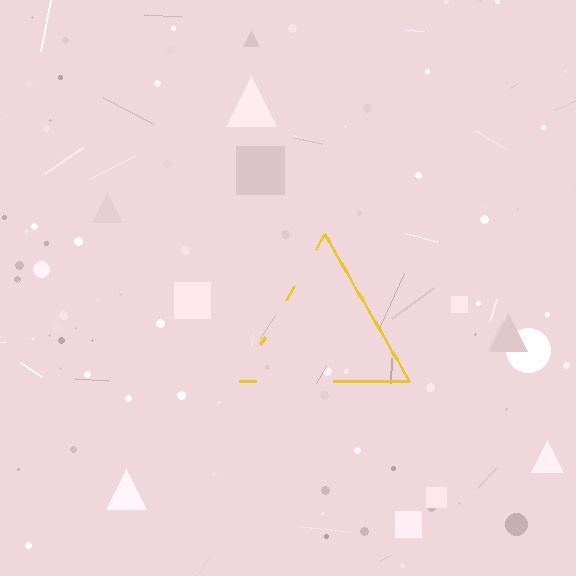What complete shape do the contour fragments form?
The contour fragments form a triangle.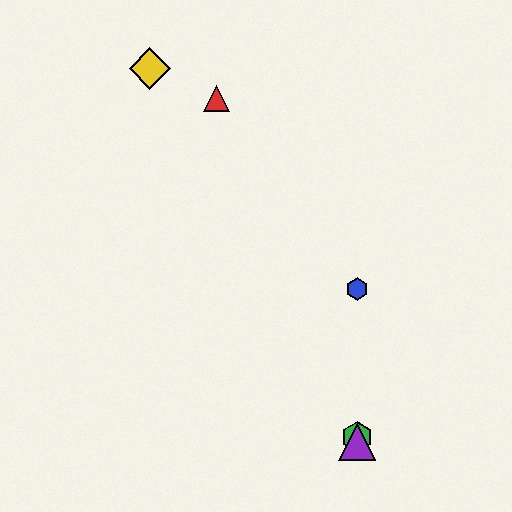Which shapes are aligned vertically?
The blue hexagon, the green hexagon, the purple triangle are aligned vertically.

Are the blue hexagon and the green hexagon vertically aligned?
Yes, both are at x≈357.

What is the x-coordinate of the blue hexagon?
The blue hexagon is at x≈357.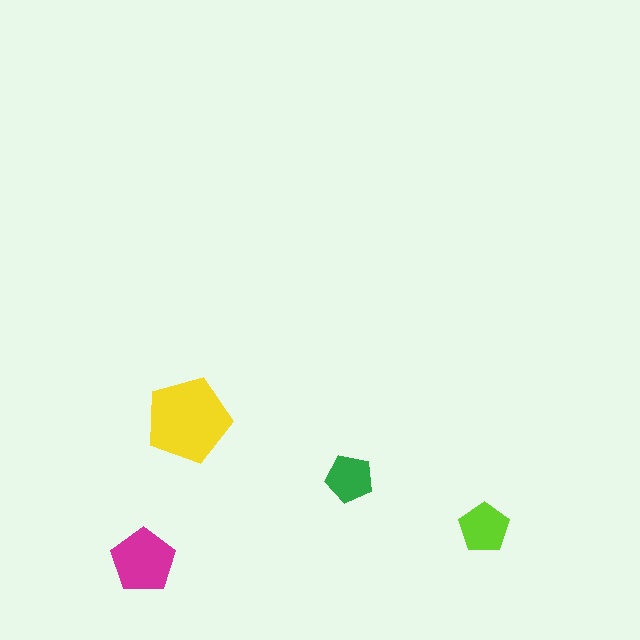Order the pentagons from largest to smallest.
the yellow one, the magenta one, the lime one, the green one.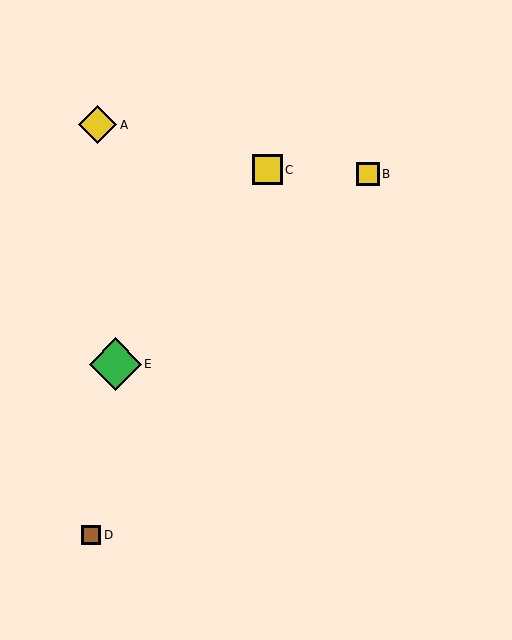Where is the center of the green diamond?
The center of the green diamond is at (115, 364).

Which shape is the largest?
The green diamond (labeled E) is the largest.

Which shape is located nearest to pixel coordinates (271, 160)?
The yellow square (labeled C) at (267, 170) is nearest to that location.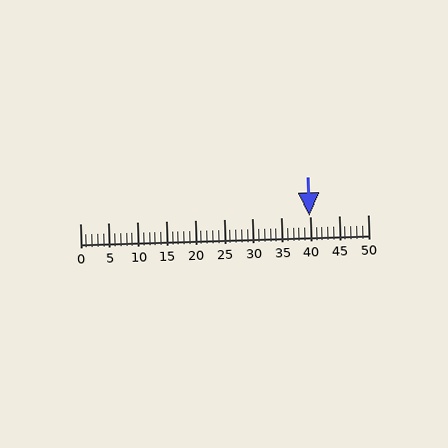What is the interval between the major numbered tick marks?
The major tick marks are spaced 5 units apart.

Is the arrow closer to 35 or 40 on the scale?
The arrow is closer to 40.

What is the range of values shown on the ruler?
The ruler shows values from 0 to 50.